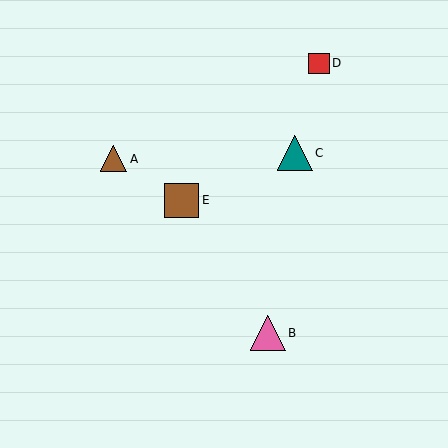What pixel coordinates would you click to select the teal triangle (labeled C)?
Click at (295, 153) to select the teal triangle C.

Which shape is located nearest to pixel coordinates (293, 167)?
The teal triangle (labeled C) at (295, 153) is nearest to that location.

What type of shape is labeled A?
Shape A is a brown triangle.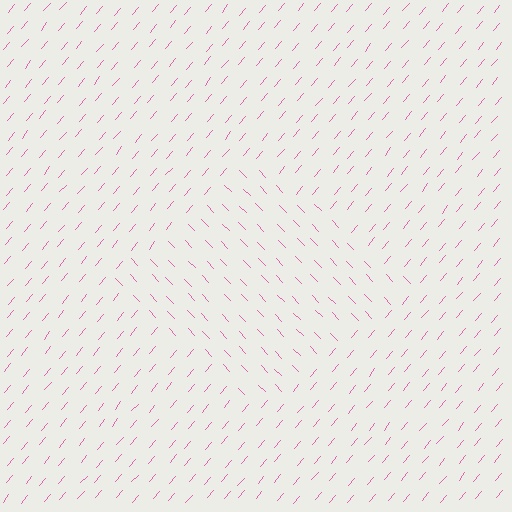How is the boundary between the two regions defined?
The boundary is defined purely by a change in line orientation (approximately 84 degrees difference). All lines are the same color and thickness.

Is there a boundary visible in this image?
Yes, there is a texture boundary formed by a change in line orientation.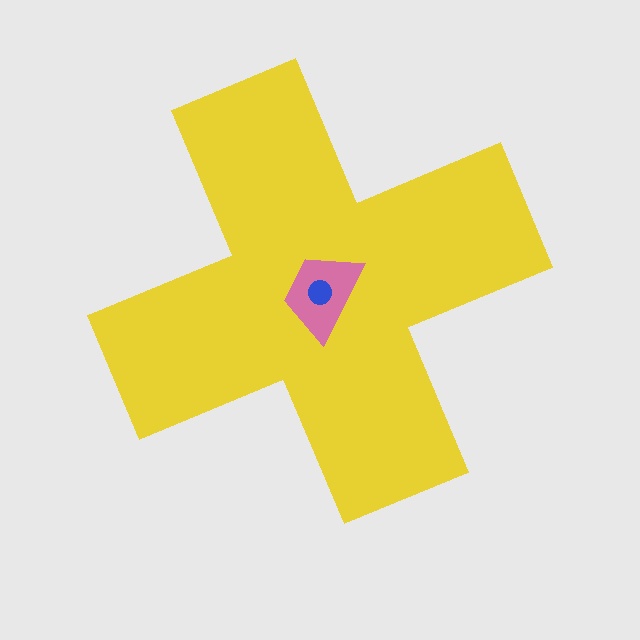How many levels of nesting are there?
3.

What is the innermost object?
The blue circle.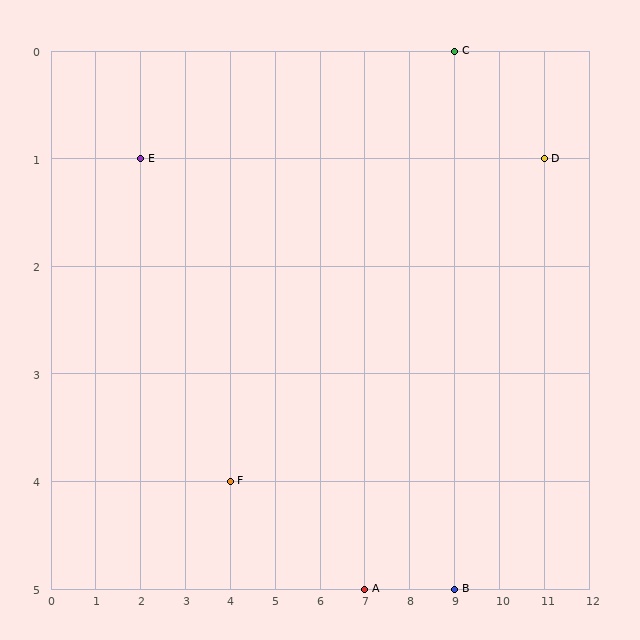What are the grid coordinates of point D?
Point D is at grid coordinates (11, 1).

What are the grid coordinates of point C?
Point C is at grid coordinates (9, 0).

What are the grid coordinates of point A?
Point A is at grid coordinates (7, 5).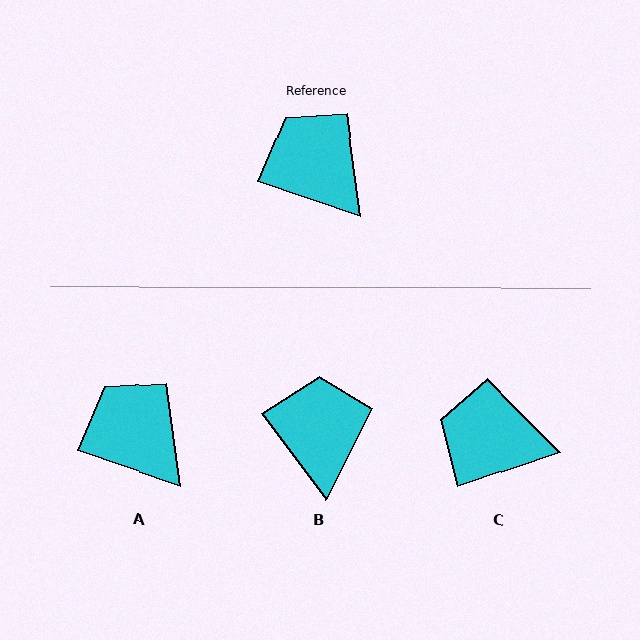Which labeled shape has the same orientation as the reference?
A.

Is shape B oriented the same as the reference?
No, it is off by about 34 degrees.